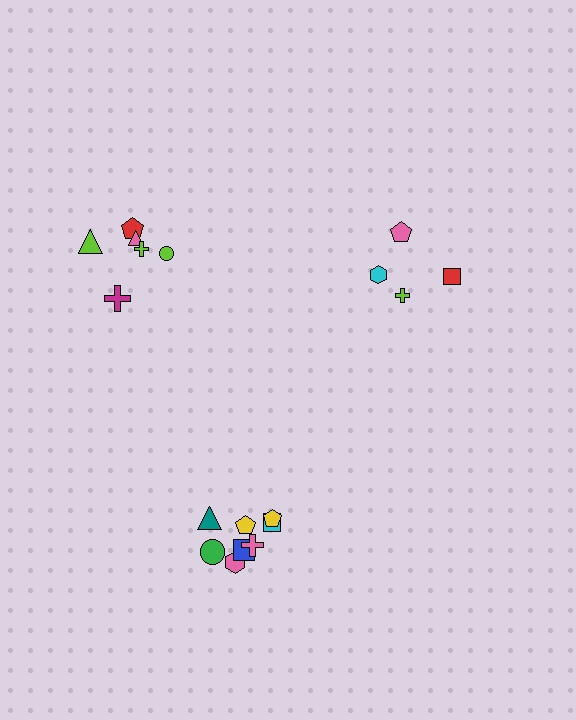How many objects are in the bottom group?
There are 8 objects.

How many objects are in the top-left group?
There are 6 objects.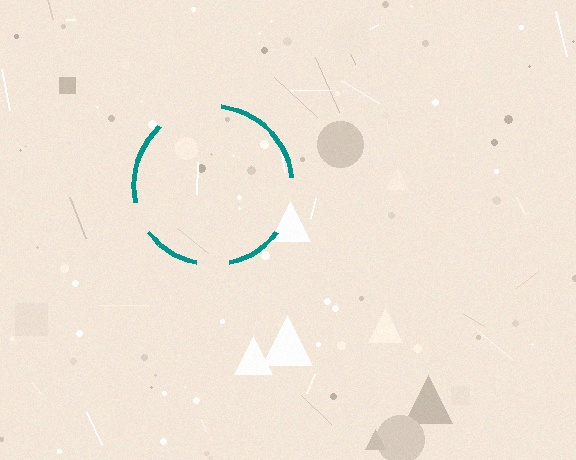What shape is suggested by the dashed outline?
The dashed outline suggests a circle.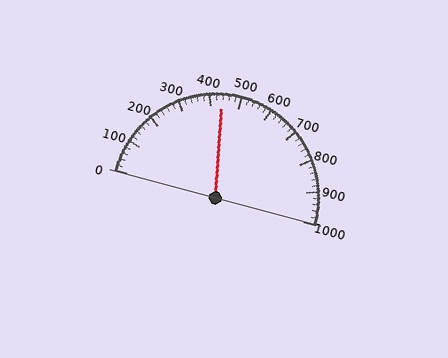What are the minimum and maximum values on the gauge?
The gauge ranges from 0 to 1000.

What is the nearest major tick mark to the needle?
The nearest major tick mark is 400.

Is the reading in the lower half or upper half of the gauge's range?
The reading is in the lower half of the range (0 to 1000).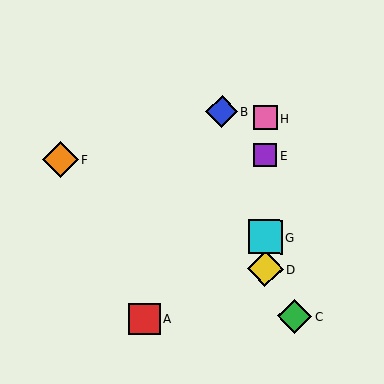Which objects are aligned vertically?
Objects D, E, G, H are aligned vertically.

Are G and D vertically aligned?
Yes, both are at x≈265.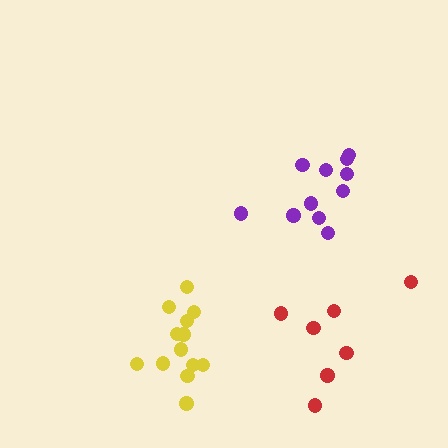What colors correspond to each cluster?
The clusters are colored: yellow, purple, red.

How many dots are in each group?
Group 1: 13 dots, Group 2: 11 dots, Group 3: 8 dots (32 total).